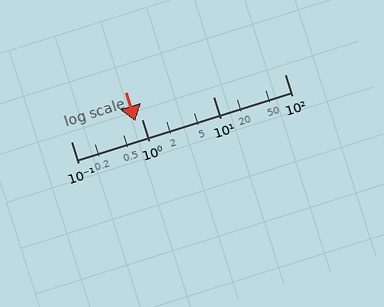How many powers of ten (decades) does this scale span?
The scale spans 3 decades, from 0.1 to 100.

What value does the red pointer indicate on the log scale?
The pointer indicates approximately 0.81.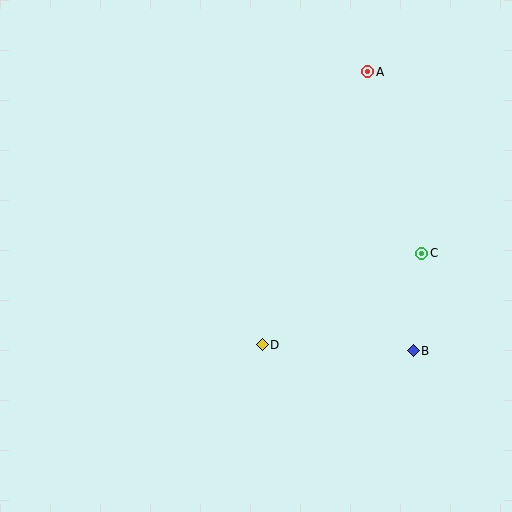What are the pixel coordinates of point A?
Point A is at (368, 72).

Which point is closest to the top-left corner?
Point A is closest to the top-left corner.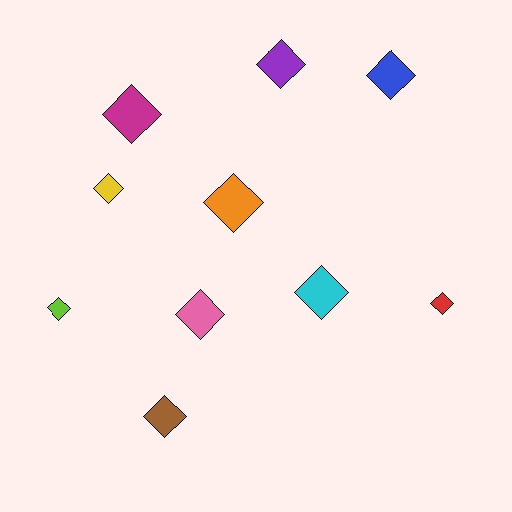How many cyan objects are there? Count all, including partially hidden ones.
There is 1 cyan object.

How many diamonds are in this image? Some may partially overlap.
There are 10 diamonds.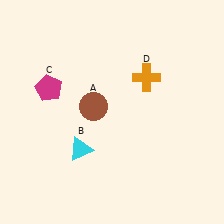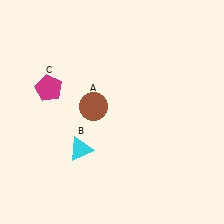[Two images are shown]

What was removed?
The orange cross (D) was removed in Image 2.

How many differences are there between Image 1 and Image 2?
There is 1 difference between the two images.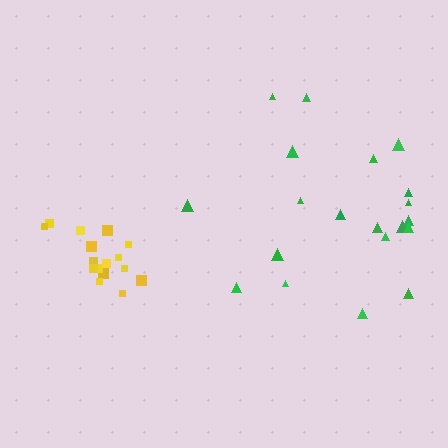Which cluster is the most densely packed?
Yellow.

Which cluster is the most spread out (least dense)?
Green.